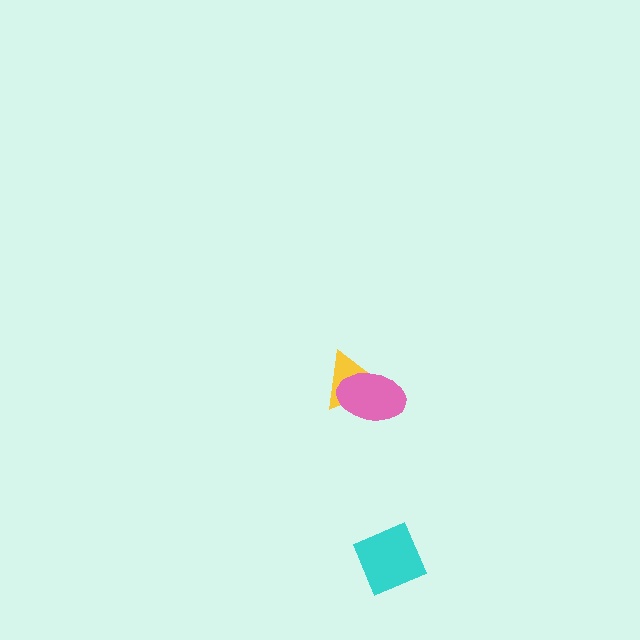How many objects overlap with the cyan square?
0 objects overlap with the cyan square.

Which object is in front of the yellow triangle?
The pink ellipse is in front of the yellow triangle.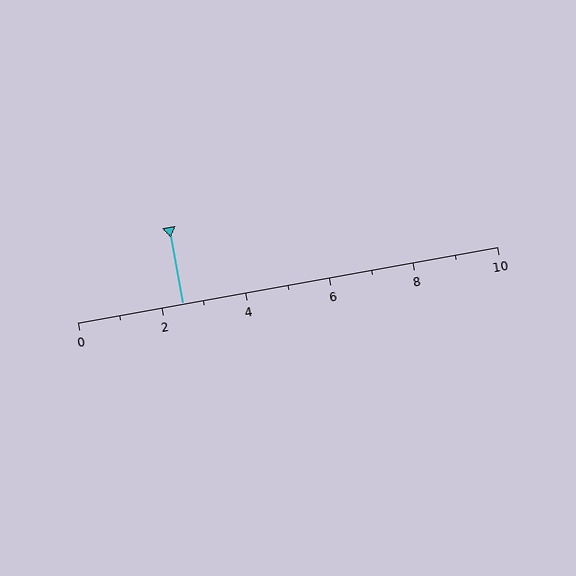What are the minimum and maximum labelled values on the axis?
The axis runs from 0 to 10.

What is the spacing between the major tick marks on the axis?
The major ticks are spaced 2 apart.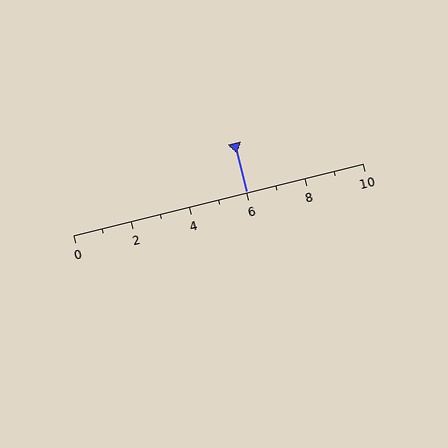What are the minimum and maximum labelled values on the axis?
The axis runs from 0 to 10.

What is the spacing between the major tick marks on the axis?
The major ticks are spaced 2 apart.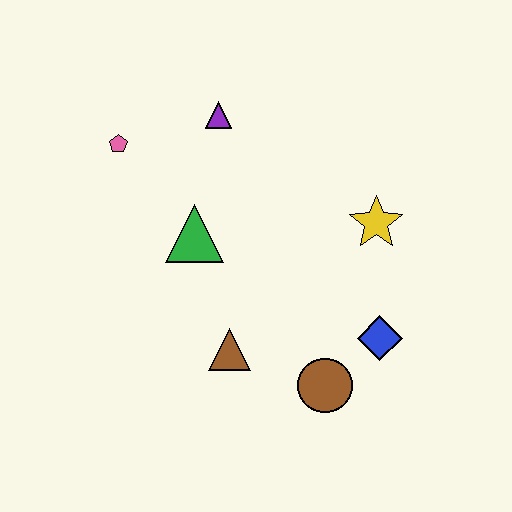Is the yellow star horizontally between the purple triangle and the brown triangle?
No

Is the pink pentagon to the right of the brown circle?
No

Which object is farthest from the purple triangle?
The brown circle is farthest from the purple triangle.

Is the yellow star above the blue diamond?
Yes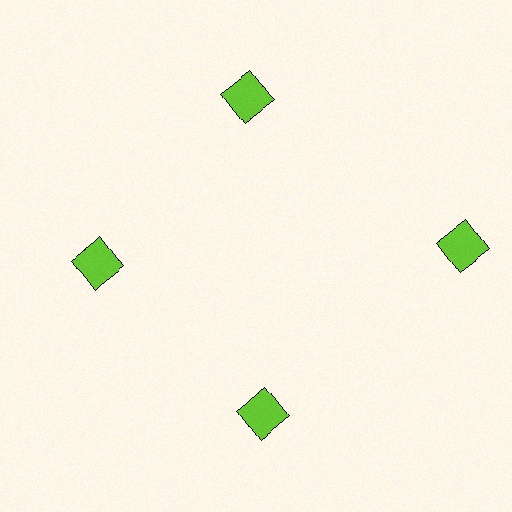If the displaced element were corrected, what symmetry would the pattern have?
It would have 4-fold rotational symmetry — the pattern would map onto itself every 90 degrees.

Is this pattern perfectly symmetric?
No. The 4 lime squares are arranged in a ring, but one element near the 3 o'clock position is pushed outward from the center, breaking the 4-fold rotational symmetry.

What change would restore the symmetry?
The symmetry would be restored by moving it inward, back onto the ring so that all 4 squares sit at equal angles and equal distance from the center.